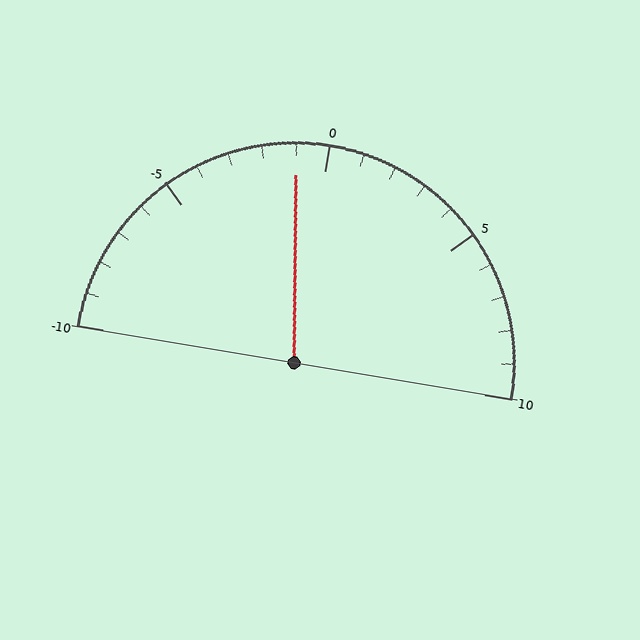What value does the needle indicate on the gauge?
The needle indicates approximately -1.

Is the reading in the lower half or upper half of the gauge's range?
The reading is in the lower half of the range (-10 to 10).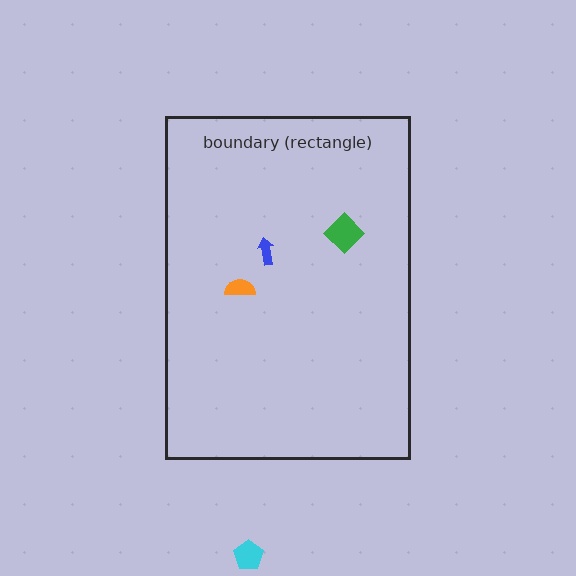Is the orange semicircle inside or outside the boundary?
Inside.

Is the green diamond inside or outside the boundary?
Inside.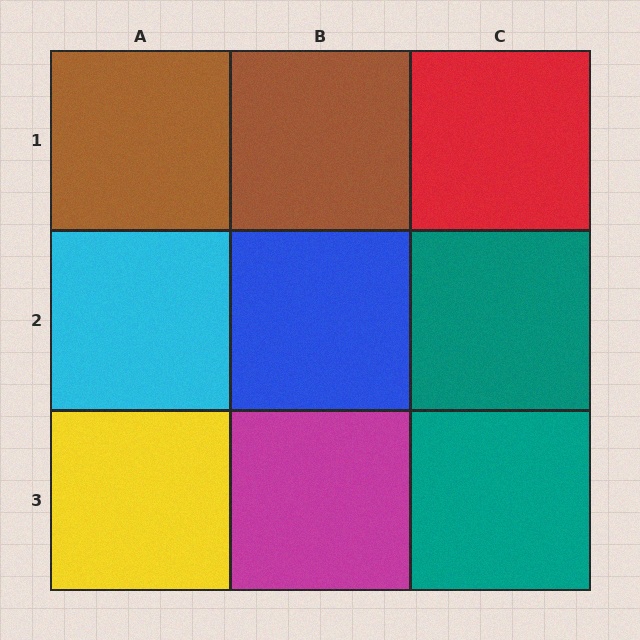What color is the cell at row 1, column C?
Red.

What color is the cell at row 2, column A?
Cyan.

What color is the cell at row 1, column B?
Brown.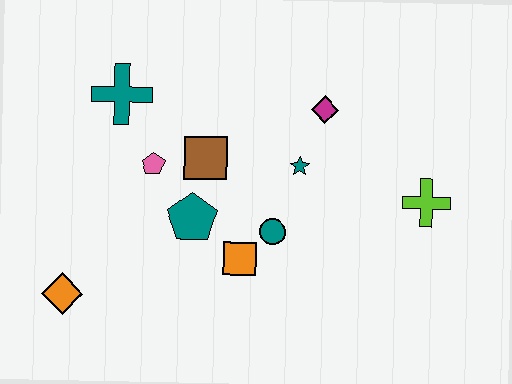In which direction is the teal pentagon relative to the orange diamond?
The teal pentagon is to the right of the orange diamond.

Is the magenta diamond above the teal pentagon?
Yes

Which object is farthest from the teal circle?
The orange diamond is farthest from the teal circle.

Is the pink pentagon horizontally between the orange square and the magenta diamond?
No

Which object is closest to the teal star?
The magenta diamond is closest to the teal star.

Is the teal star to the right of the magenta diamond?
No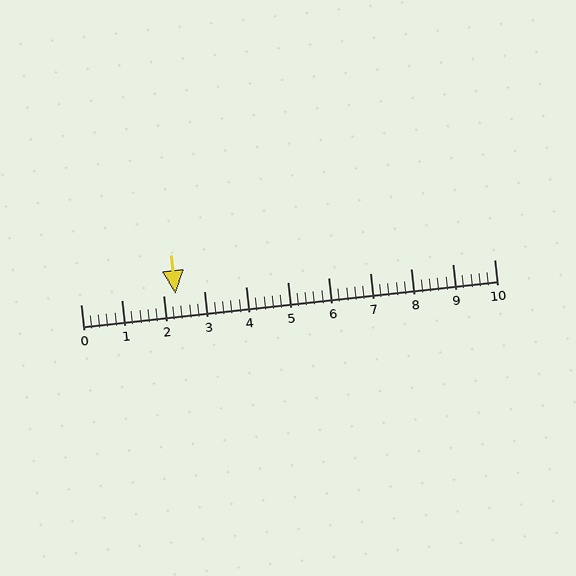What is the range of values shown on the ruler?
The ruler shows values from 0 to 10.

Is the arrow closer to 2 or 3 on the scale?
The arrow is closer to 2.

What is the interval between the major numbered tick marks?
The major tick marks are spaced 1 units apart.